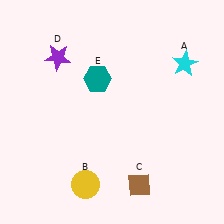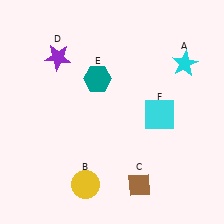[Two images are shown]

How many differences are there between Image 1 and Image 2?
There is 1 difference between the two images.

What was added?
A cyan square (F) was added in Image 2.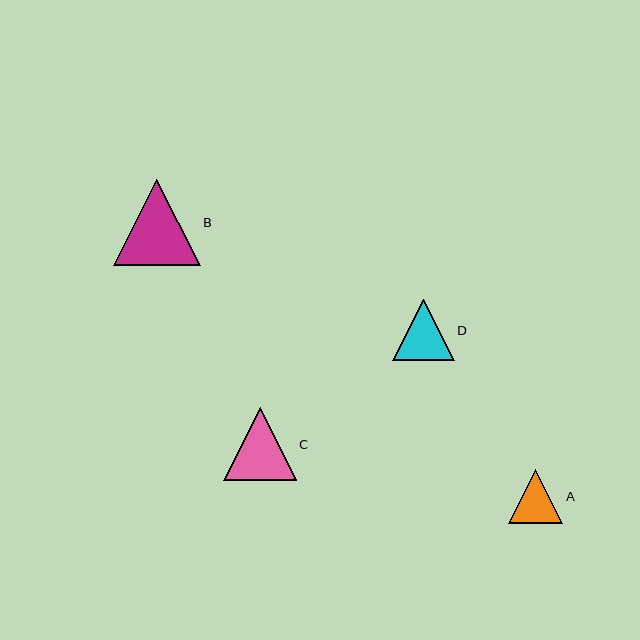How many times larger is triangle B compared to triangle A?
Triangle B is approximately 1.6 times the size of triangle A.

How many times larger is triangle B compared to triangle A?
Triangle B is approximately 1.6 times the size of triangle A.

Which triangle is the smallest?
Triangle A is the smallest with a size of approximately 54 pixels.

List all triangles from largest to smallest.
From largest to smallest: B, C, D, A.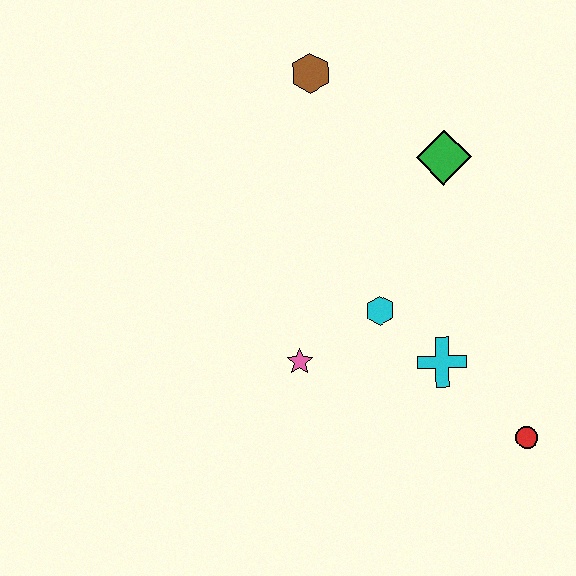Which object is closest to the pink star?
The cyan hexagon is closest to the pink star.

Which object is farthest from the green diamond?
The red circle is farthest from the green diamond.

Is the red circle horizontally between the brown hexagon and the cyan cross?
No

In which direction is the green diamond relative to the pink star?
The green diamond is above the pink star.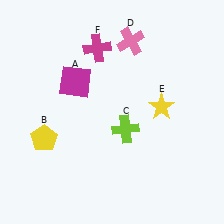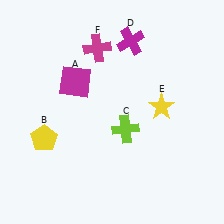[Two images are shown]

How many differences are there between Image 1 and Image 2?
There is 1 difference between the two images.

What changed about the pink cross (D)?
In Image 1, D is pink. In Image 2, it changed to magenta.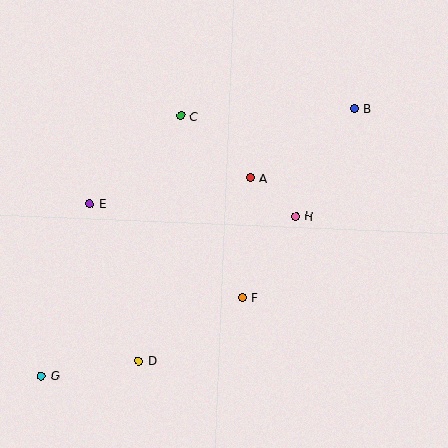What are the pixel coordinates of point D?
Point D is at (139, 361).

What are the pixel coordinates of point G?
Point G is at (41, 376).